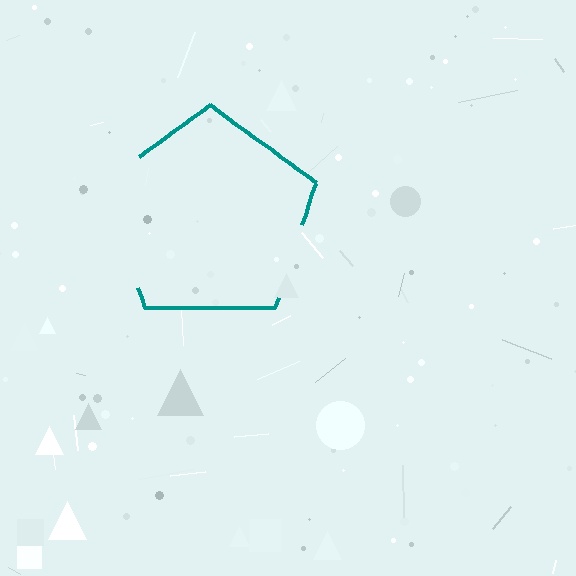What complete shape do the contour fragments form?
The contour fragments form a pentagon.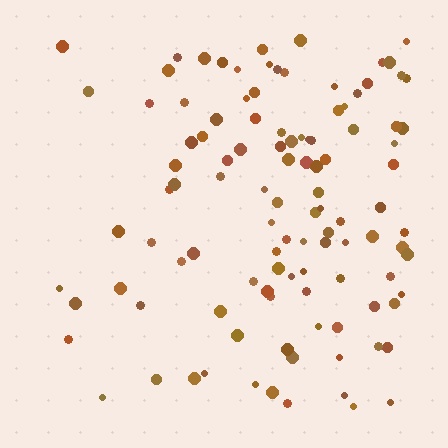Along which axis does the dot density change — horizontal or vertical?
Horizontal.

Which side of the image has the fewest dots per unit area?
The left.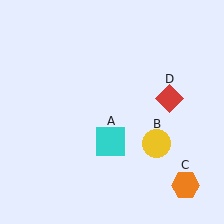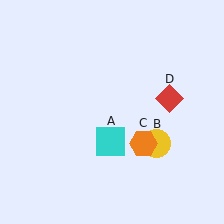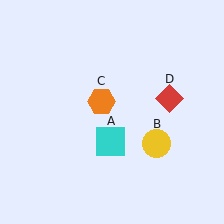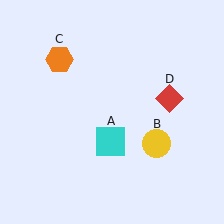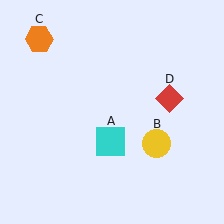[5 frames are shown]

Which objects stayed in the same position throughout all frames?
Cyan square (object A) and yellow circle (object B) and red diamond (object D) remained stationary.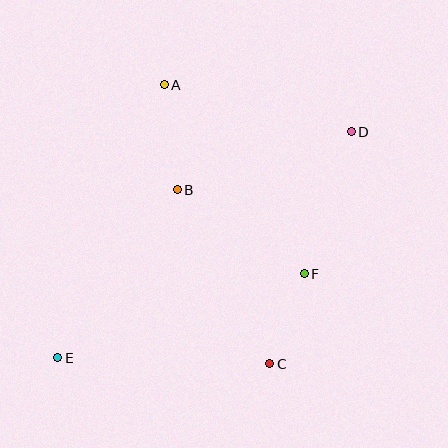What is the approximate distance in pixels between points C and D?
The distance between C and D is approximately 246 pixels.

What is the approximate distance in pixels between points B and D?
The distance between B and D is approximately 183 pixels.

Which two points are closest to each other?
Points C and F are closest to each other.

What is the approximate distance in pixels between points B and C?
The distance between B and C is approximately 197 pixels.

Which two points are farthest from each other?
Points D and E are farthest from each other.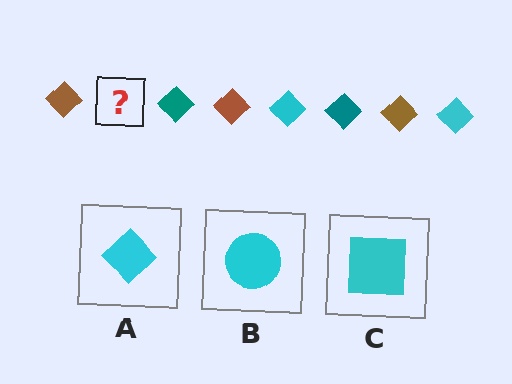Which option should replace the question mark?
Option A.